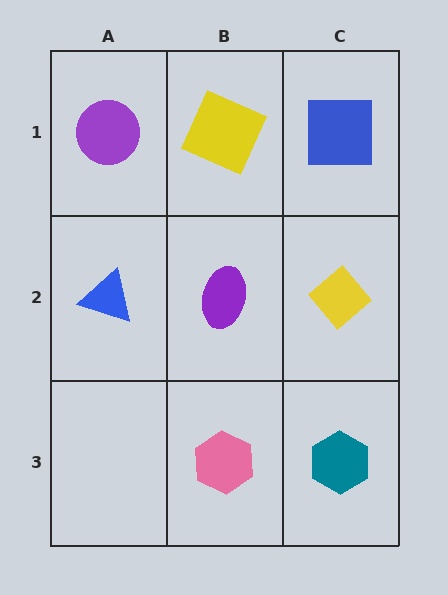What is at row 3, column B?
A pink hexagon.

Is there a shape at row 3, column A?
No, that cell is empty.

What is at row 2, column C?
A yellow diamond.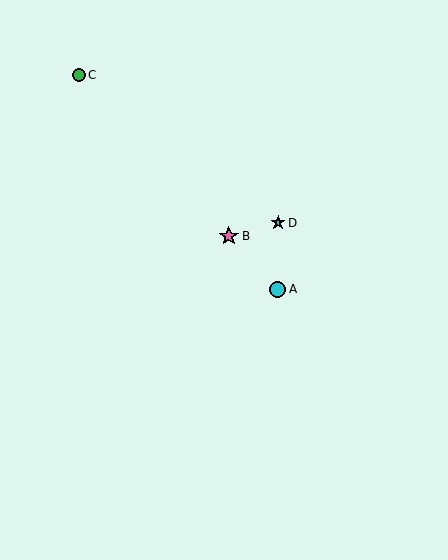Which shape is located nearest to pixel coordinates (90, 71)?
The green circle (labeled C) at (79, 75) is nearest to that location.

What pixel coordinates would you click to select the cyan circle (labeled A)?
Click at (278, 289) to select the cyan circle A.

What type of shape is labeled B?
Shape B is a pink star.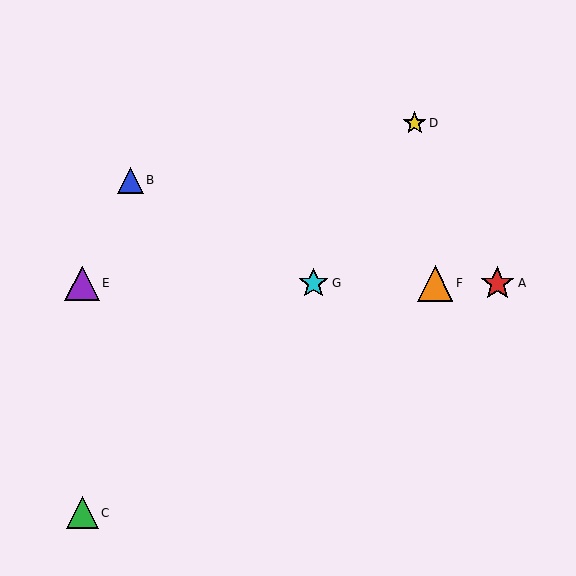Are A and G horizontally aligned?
Yes, both are at y≈283.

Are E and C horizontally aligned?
No, E is at y≈283 and C is at y≈513.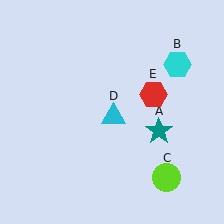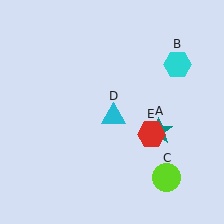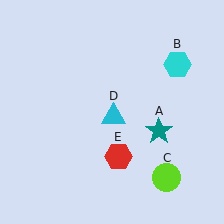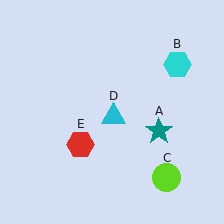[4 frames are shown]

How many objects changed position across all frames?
1 object changed position: red hexagon (object E).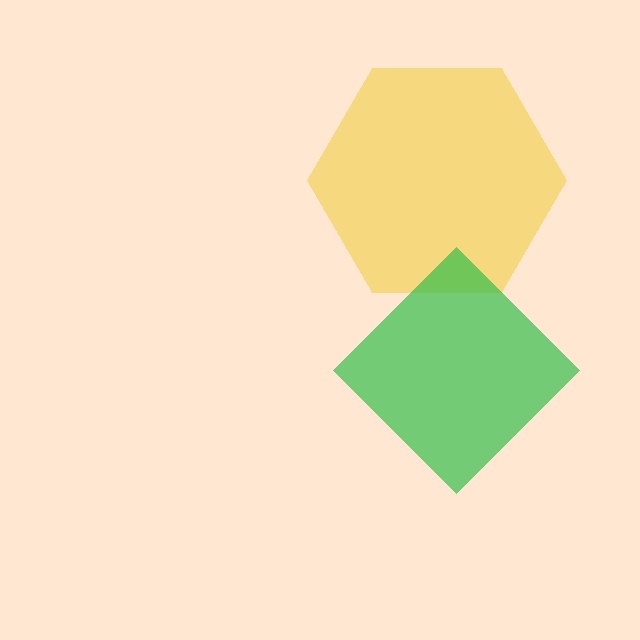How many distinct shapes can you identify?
There are 2 distinct shapes: a yellow hexagon, a green diamond.